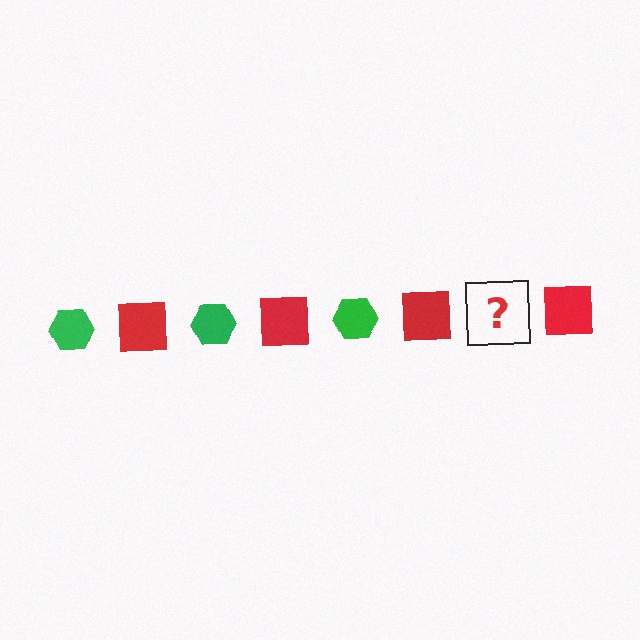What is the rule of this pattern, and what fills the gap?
The rule is that the pattern alternates between green hexagon and red square. The gap should be filled with a green hexagon.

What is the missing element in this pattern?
The missing element is a green hexagon.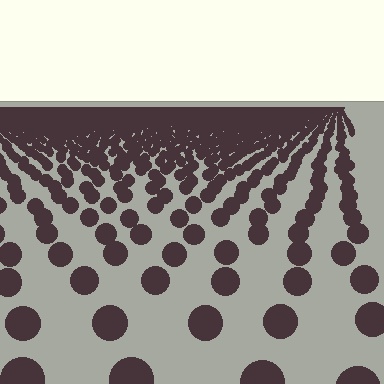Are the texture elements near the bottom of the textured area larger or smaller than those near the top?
Larger. Near the bottom, elements are closer to the viewer and appear at a bigger on-screen size.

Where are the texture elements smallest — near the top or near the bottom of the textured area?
Near the top.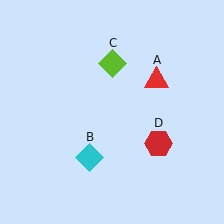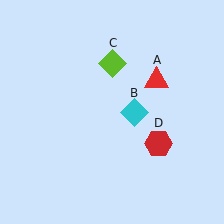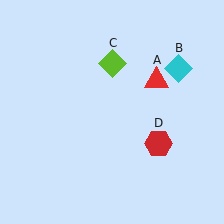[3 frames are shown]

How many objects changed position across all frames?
1 object changed position: cyan diamond (object B).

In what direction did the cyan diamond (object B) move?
The cyan diamond (object B) moved up and to the right.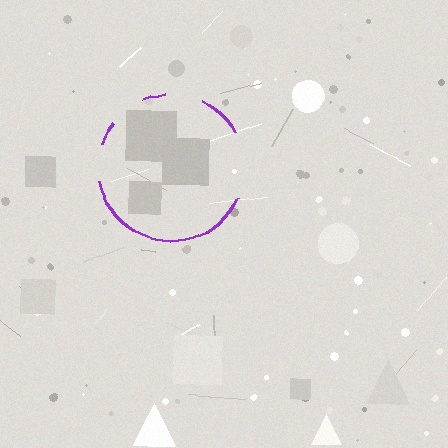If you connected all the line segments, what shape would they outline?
They would outline a circle.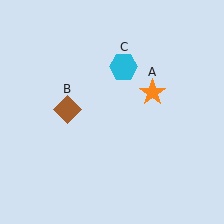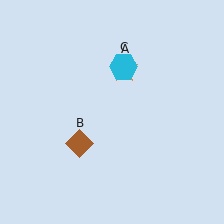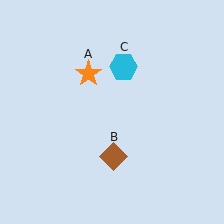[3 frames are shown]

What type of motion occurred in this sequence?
The orange star (object A), brown diamond (object B) rotated counterclockwise around the center of the scene.